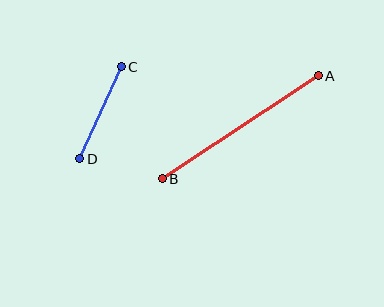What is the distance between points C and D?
The distance is approximately 101 pixels.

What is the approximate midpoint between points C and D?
The midpoint is at approximately (100, 113) pixels.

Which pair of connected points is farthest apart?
Points A and B are farthest apart.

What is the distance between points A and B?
The distance is approximately 187 pixels.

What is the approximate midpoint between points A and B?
The midpoint is at approximately (240, 127) pixels.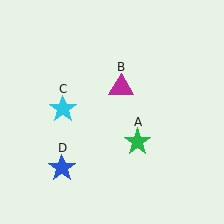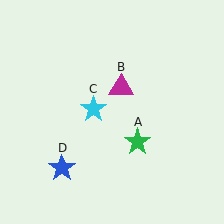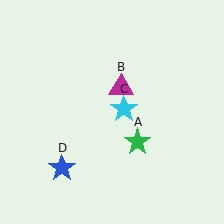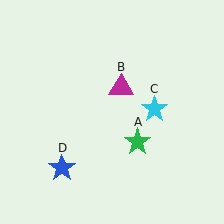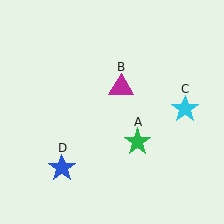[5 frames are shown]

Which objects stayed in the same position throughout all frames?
Green star (object A) and magenta triangle (object B) and blue star (object D) remained stationary.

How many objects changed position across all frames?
1 object changed position: cyan star (object C).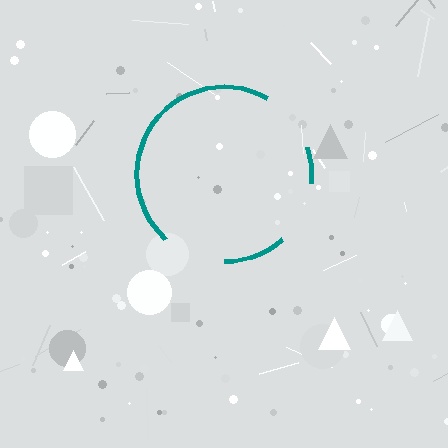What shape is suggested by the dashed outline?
The dashed outline suggests a circle.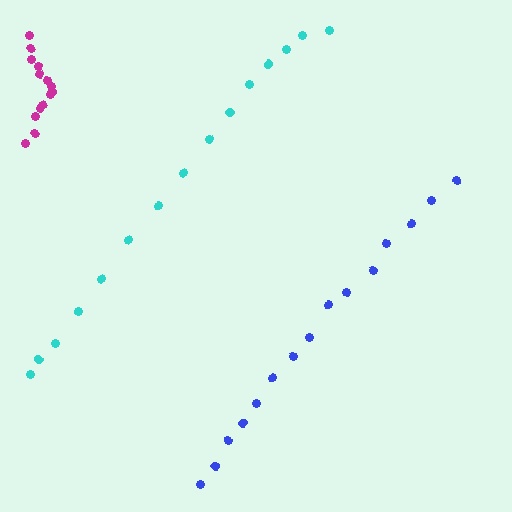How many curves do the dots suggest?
There are 3 distinct paths.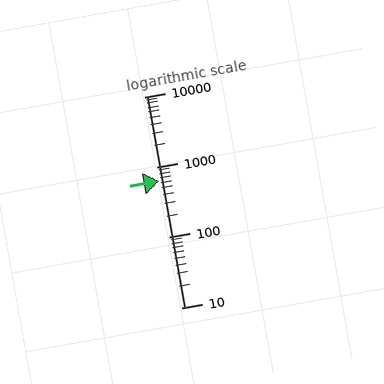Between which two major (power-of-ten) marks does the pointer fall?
The pointer is between 100 and 1000.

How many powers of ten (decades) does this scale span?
The scale spans 3 decades, from 10 to 10000.